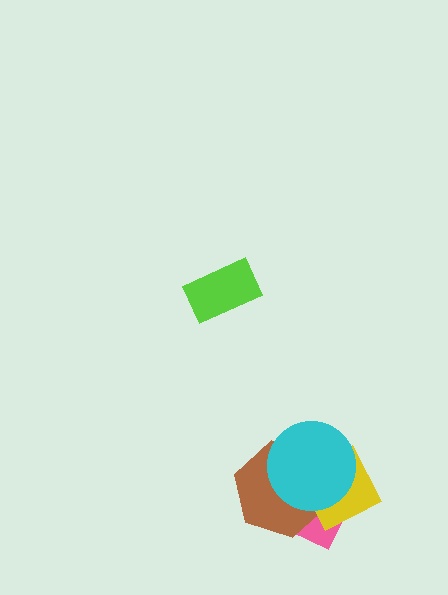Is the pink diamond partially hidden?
Yes, it is partially covered by another shape.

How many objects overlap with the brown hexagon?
3 objects overlap with the brown hexagon.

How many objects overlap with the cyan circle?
3 objects overlap with the cyan circle.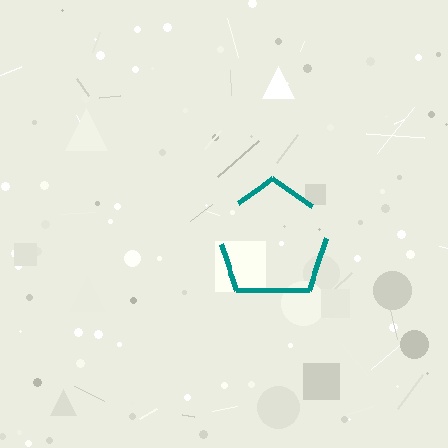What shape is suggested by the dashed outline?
The dashed outline suggests a pentagon.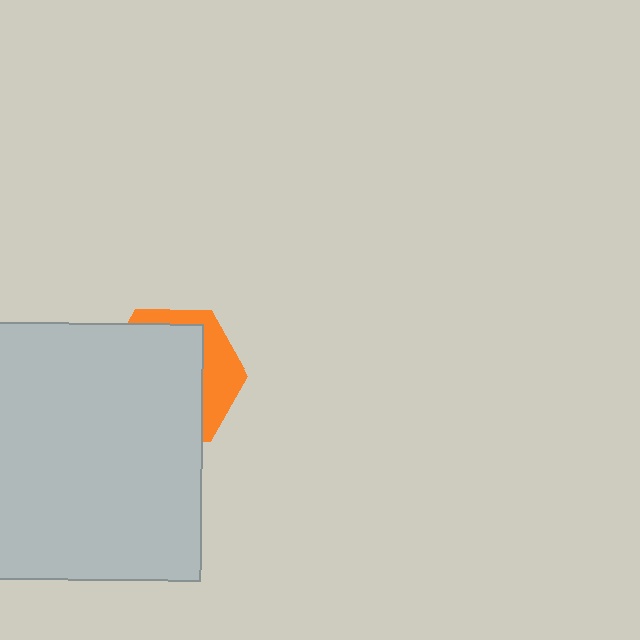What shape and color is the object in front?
The object in front is a light gray square.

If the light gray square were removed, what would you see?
You would see the complete orange hexagon.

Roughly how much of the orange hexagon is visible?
A small part of it is visible (roughly 30%).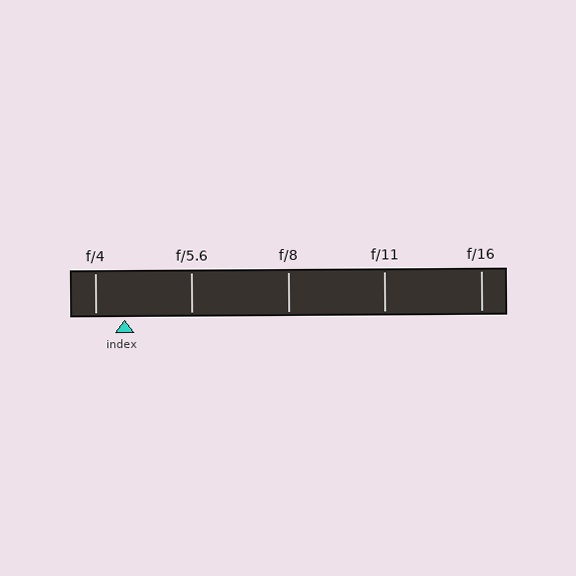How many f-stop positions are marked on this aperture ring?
There are 5 f-stop positions marked.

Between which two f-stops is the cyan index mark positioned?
The index mark is between f/4 and f/5.6.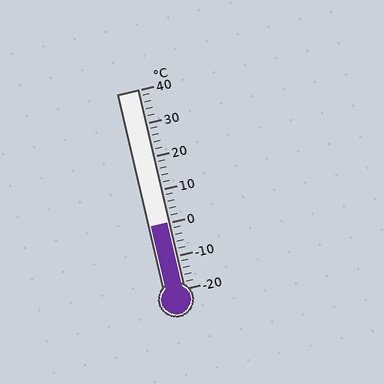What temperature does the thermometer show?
The thermometer shows approximately 0°C.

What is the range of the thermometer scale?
The thermometer scale ranges from -20°C to 40°C.